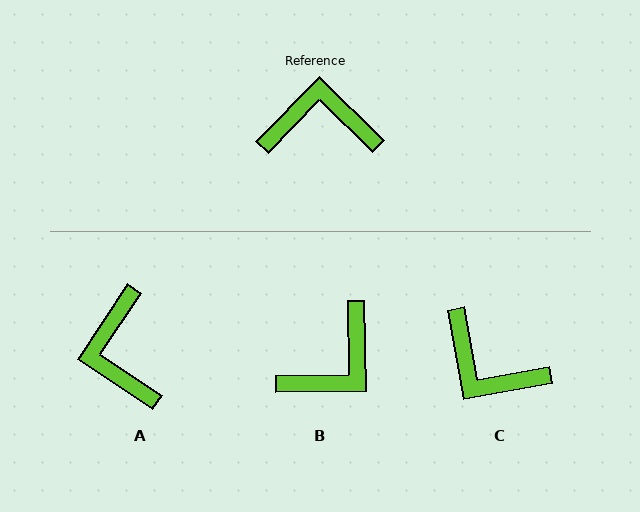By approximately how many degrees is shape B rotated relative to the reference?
Approximately 134 degrees clockwise.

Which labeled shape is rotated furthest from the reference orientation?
C, about 145 degrees away.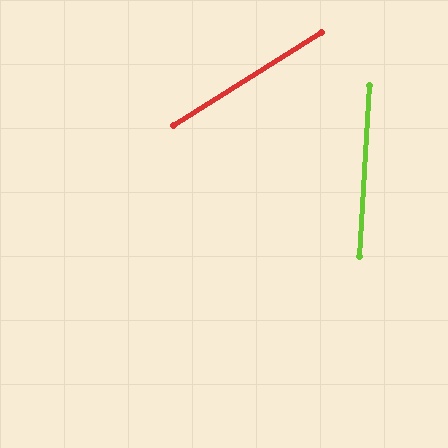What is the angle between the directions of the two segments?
Approximately 55 degrees.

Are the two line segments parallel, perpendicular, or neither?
Neither parallel nor perpendicular — they differ by about 55°.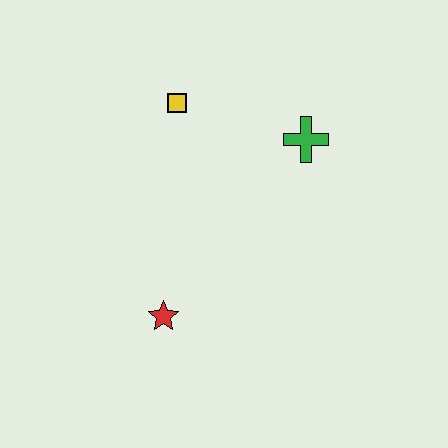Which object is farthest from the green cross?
The red star is farthest from the green cross.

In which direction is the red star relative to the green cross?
The red star is below the green cross.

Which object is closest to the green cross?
The yellow square is closest to the green cross.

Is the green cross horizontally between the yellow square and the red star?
No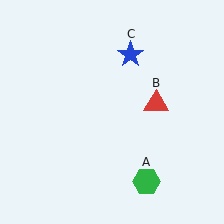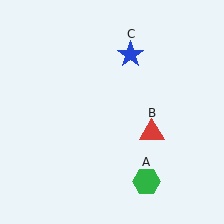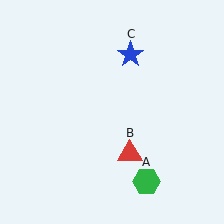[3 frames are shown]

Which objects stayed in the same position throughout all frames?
Green hexagon (object A) and blue star (object C) remained stationary.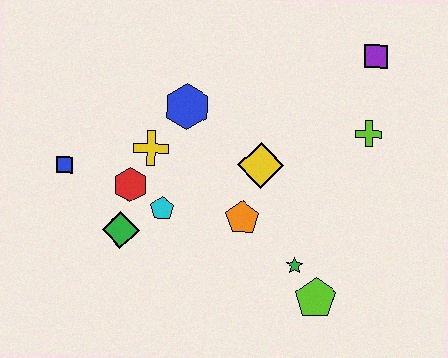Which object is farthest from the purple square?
The blue square is farthest from the purple square.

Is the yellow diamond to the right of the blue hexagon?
Yes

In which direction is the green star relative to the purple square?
The green star is below the purple square.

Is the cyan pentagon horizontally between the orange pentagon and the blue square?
Yes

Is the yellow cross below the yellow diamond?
No